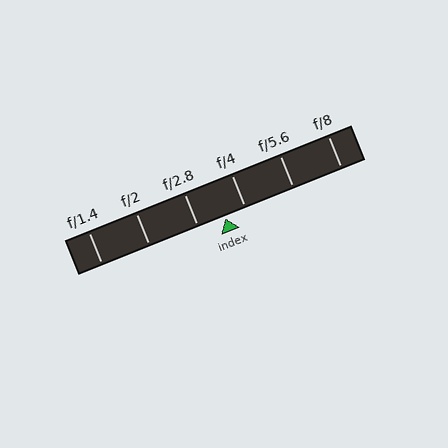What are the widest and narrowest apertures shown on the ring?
The widest aperture shown is f/1.4 and the narrowest is f/8.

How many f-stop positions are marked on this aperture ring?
There are 6 f-stop positions marked.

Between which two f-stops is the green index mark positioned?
The index mark is between f/2.8 and f/4.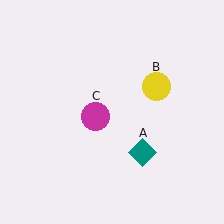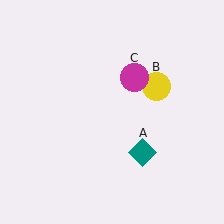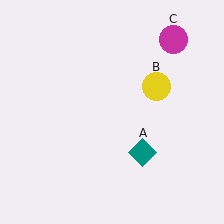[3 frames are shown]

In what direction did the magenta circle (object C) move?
The magenta circle (object C) moved up and to the right.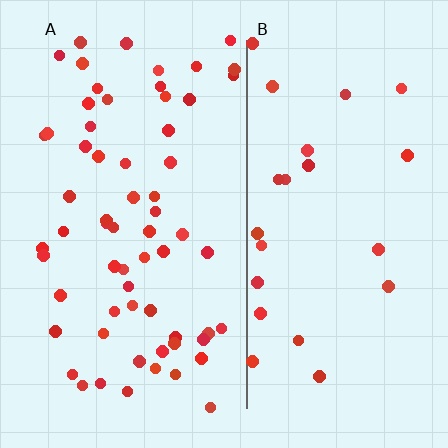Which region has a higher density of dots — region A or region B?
A (the left).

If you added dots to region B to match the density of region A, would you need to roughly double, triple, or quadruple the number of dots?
Approximately triple.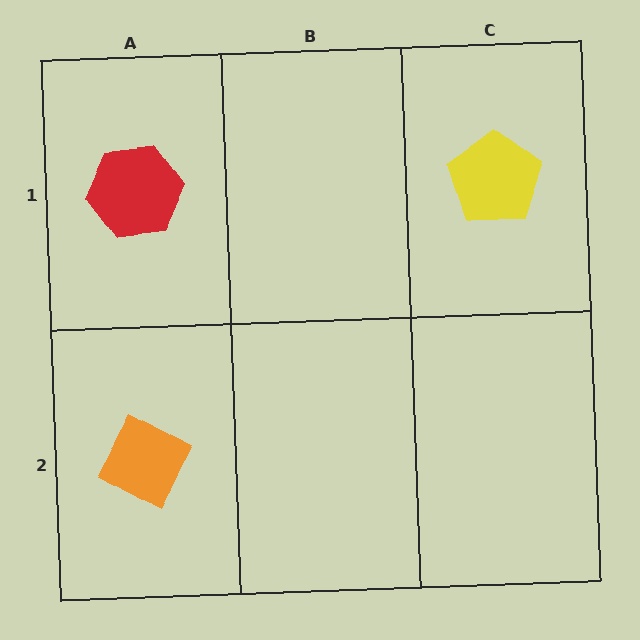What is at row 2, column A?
An orange diamond.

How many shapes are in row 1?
2 shapes.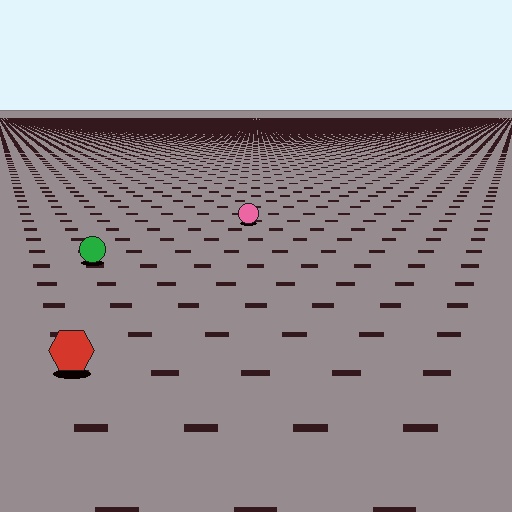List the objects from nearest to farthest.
From nearest to farthest: the red hexagon, the green circle, the pink circle.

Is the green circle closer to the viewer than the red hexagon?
No. The red hexagon is closer — you can tell from the texture gradient: the ground texture is coarser near it.